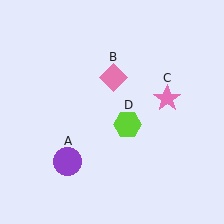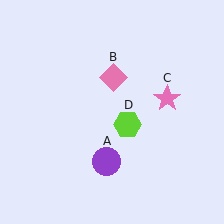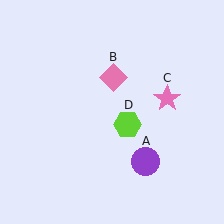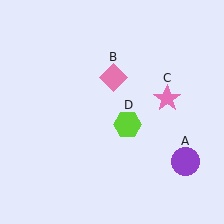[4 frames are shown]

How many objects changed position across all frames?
1 object changed position: purple circle (object A).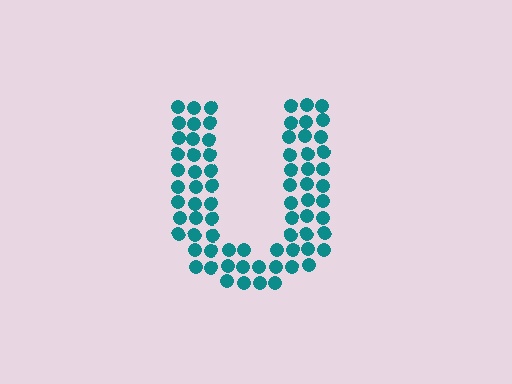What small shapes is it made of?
It is made of small circles.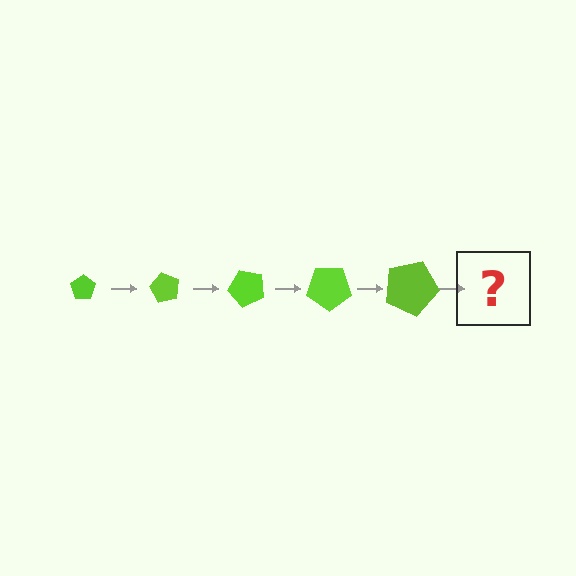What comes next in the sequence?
The next element should be a pentagon, larger than the previous one and rotated 300 degrees from the start.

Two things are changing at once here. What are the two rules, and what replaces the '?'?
The two rules are that the pentagon grows larger each step and it rotates 60 degrees each step. The '?' should be a pentagon, larger than the previous one and rotated 300 degrees from the start.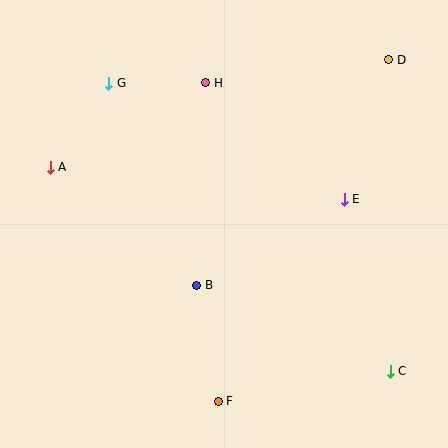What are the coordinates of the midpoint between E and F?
The midpoint between E and F is at (281, 300).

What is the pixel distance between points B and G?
The distance between B and G is 221 pixels.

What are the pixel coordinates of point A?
Point A is at (50, 167).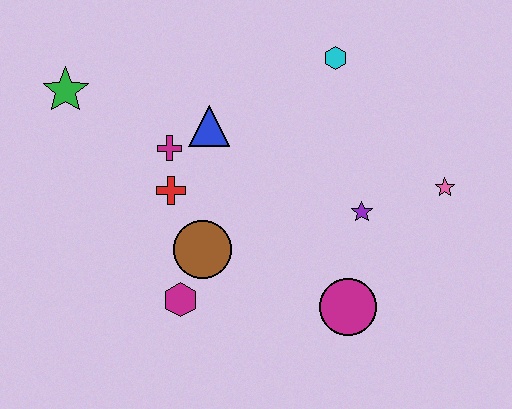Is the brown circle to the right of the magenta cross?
Yes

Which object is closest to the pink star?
The purple star is closest to the pink star.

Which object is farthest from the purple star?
The green star is farthest from the purple star.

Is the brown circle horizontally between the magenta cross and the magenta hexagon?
No